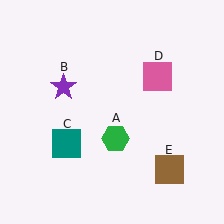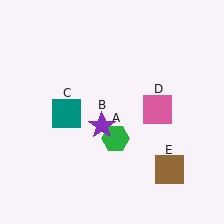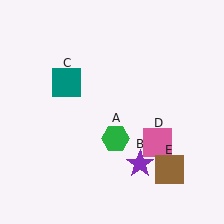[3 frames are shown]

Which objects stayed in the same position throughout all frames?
Green hexagon (object A) and brown square (object E) remained stationary.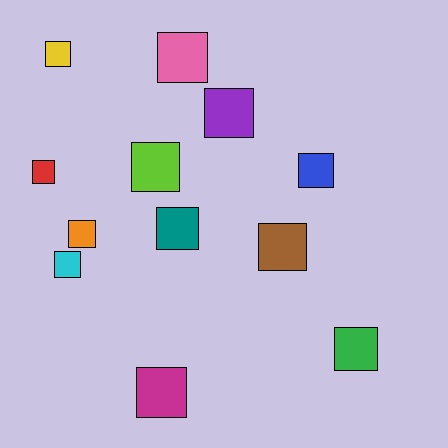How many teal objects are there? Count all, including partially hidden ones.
There is 1 teal object.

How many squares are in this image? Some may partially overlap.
There are 12 squares.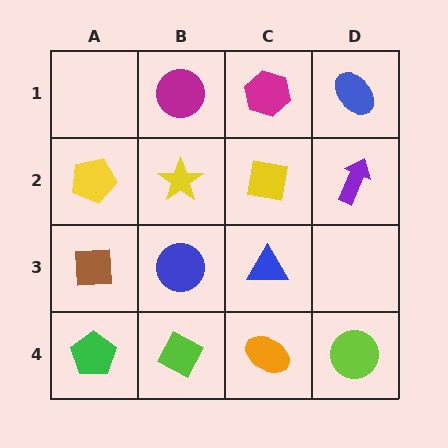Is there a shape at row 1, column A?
No, that cell is empty.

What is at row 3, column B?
A blue circle.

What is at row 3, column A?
A brown square.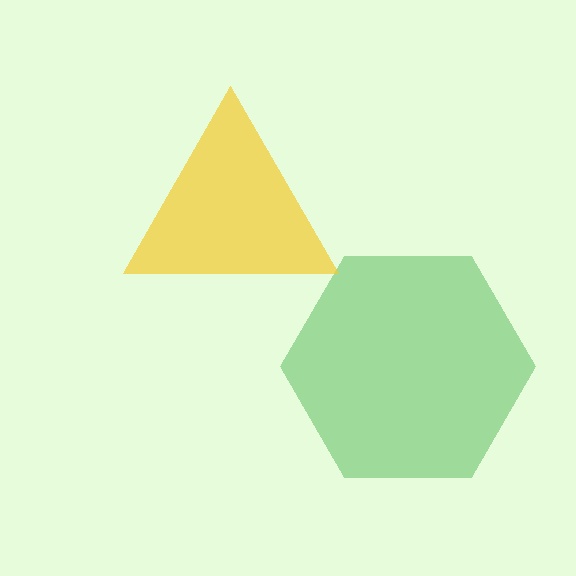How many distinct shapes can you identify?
There are 2 distinct shapes: a green hexagon, a yellow triangle.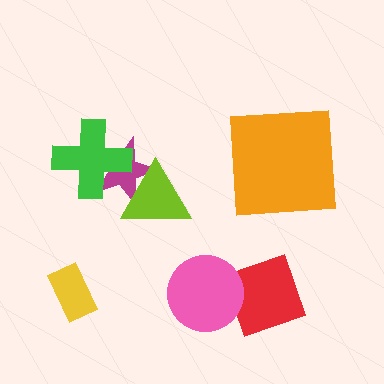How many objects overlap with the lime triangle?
1 object overlaps with the lime triangle.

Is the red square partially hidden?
Yes, it is partially covered by another shape.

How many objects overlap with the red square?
1 object overlaps with the red square.